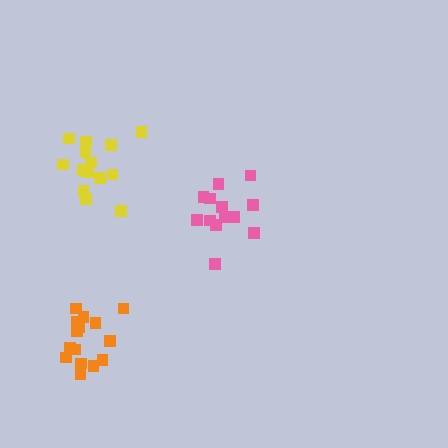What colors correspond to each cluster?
The clusters are colored: pink, orange, yellow.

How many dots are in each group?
Group 1: 13 dots, Group 2: 15 dots, Group 3: 15 dots (43 total).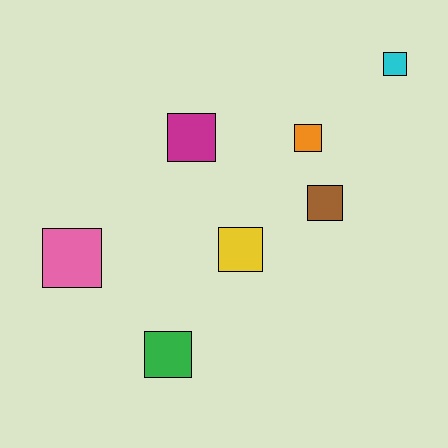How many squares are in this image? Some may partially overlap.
There are 7 squares.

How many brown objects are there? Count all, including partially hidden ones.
There is 1 brown object.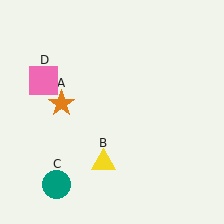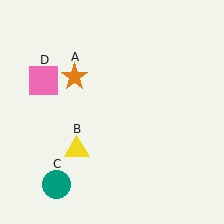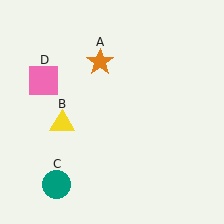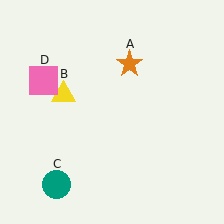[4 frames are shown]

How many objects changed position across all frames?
2 objects changed position: orange star (object A), yellow triangle (object B).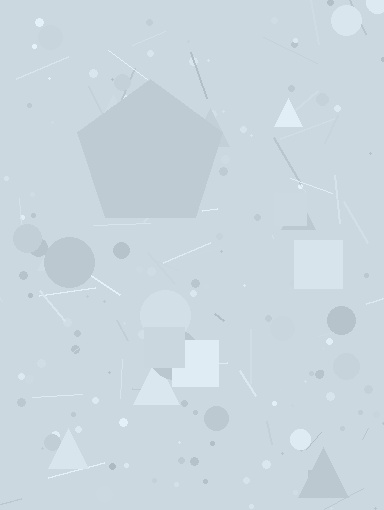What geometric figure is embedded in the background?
A pentagon is embedded in the background.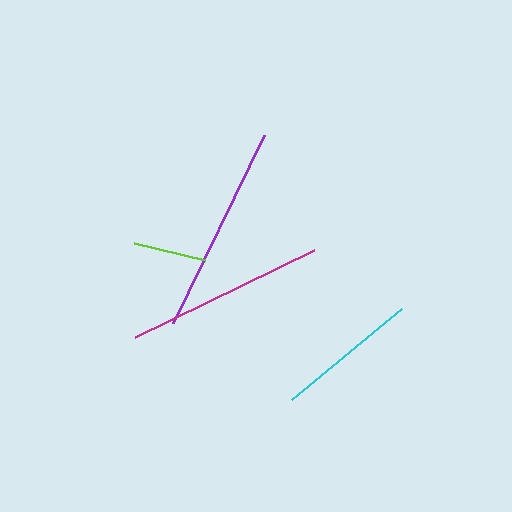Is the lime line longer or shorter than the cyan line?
The cyan line is longer than the lime line.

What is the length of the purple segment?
The purple segment is approximately 209 pixels long.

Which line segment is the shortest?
The lime line is the shortest at approximately 73 pixels.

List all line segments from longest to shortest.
From longest to shortest: purple, magenta, cyan, lime.